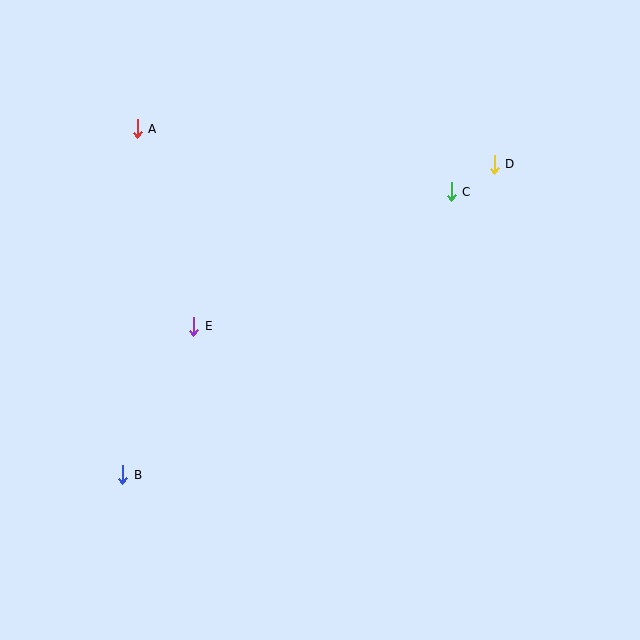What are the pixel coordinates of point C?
Point C is at (451, 192).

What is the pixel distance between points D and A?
The distance between D and A is 359 pixels.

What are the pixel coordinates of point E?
Point E is at (194, 326).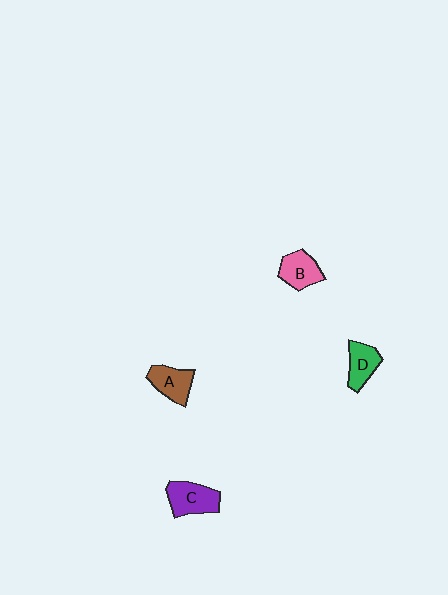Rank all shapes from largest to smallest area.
From largest to smallest: C (purple), A (brown), B (pink), D (green).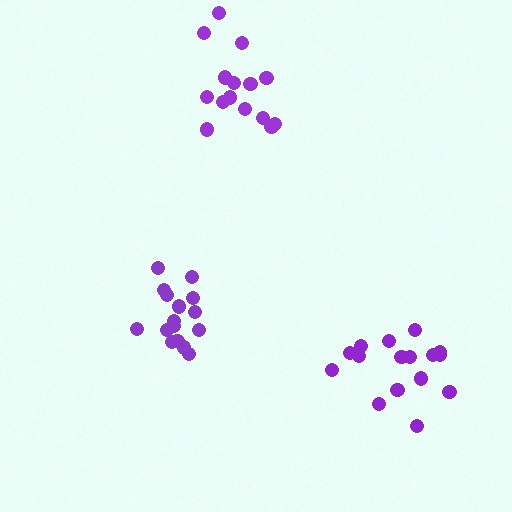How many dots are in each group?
Group 1: 16 dots, Group 2: 16 dots, Group 3: 15 dots (47 total).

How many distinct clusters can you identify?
There are 3 distinct clusters.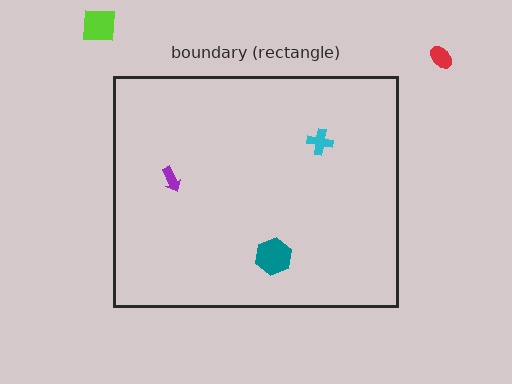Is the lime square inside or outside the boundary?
Outside.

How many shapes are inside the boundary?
3 inside, 2 outside.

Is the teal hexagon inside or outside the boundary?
Inside.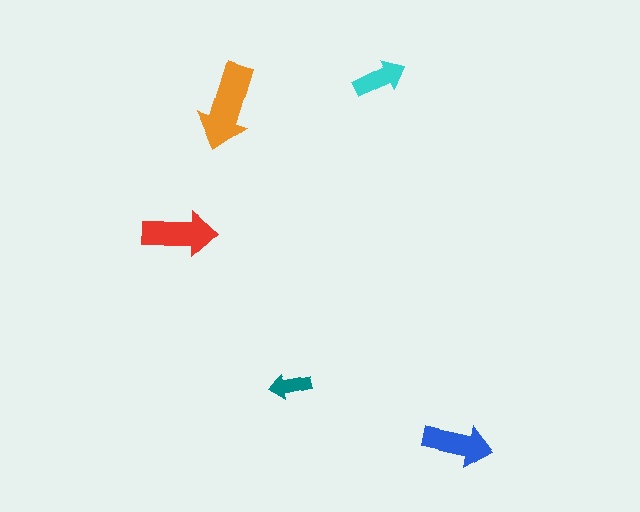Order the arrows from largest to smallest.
the orange one, the red one, the blue one, the cyan one, the teal one.